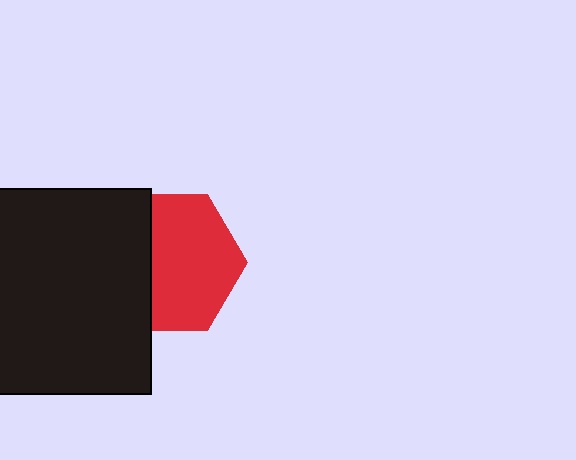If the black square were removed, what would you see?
You would see the complete red hexagon.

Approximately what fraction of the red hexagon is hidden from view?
Roughly 35% of the red hexagon is hidden behind the black square.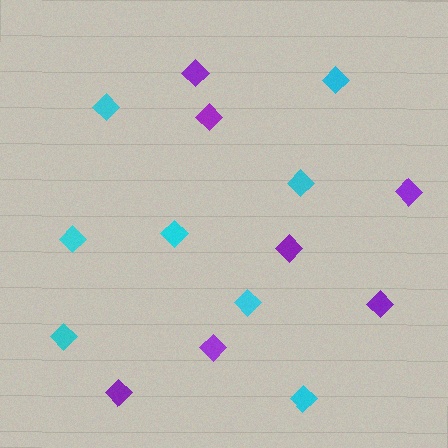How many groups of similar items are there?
There are 2 groups: one group of purple diamonds (7) and one group of cyan diamonds (8).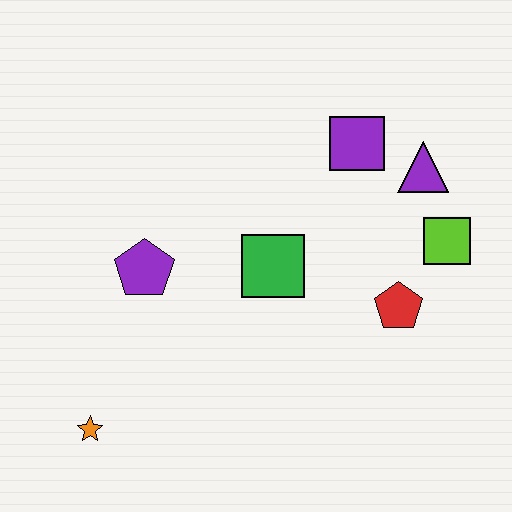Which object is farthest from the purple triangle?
The orange star is farthest from the purple triangle.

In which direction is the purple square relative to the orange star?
The purple square is above the orange star.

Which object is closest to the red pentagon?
The lime square is closest to the red pentagon.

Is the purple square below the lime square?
No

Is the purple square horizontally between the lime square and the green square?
Yes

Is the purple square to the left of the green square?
No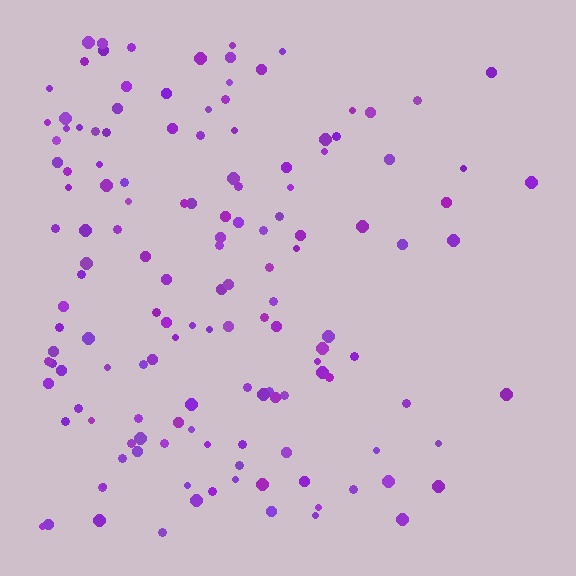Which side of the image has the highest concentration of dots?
The left.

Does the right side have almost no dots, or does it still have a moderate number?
Still a moderate number, just noticeably fewer than the left.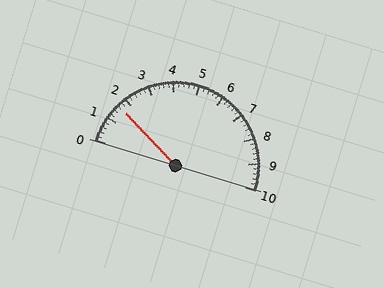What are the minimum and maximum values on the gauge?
The gauge ranges from 0 to 10.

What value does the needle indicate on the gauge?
The needle indicates approximately 1.6.